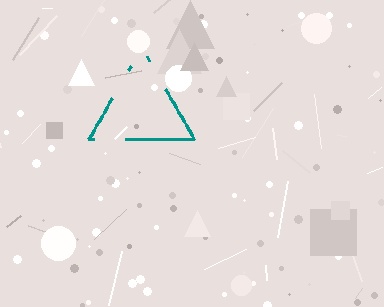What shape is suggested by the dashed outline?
The dashed outline suggests a triangle.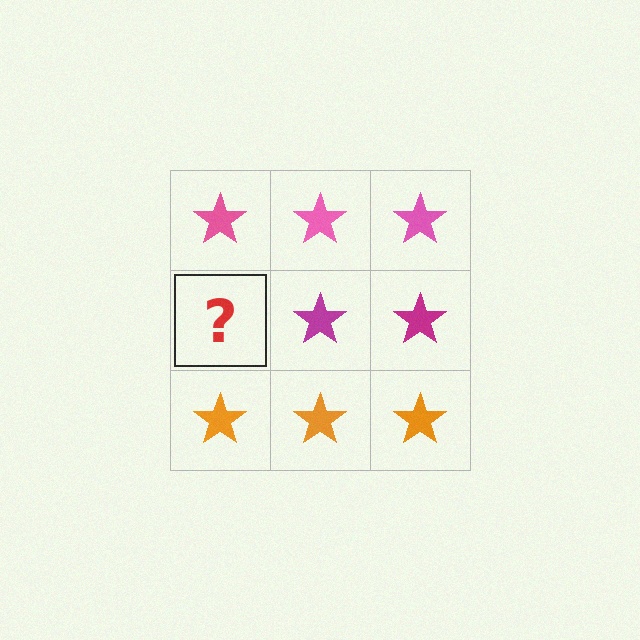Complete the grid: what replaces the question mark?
The question mark should be replaced with a magenta star.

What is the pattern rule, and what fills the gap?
The rule is that each row has a consistent color. The gap should be filled with a magenta star.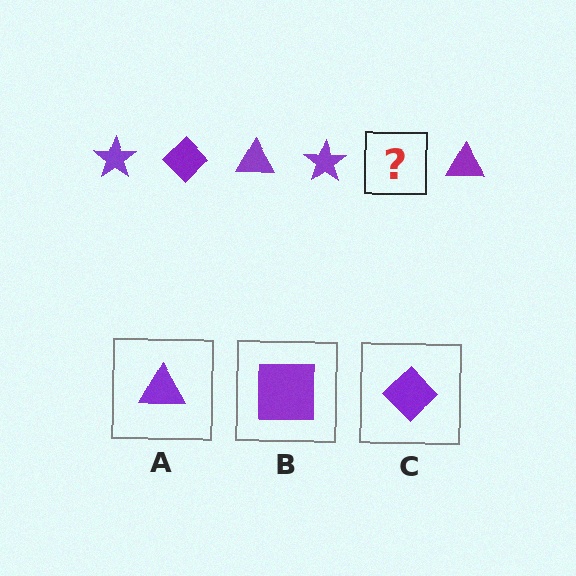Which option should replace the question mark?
Option C.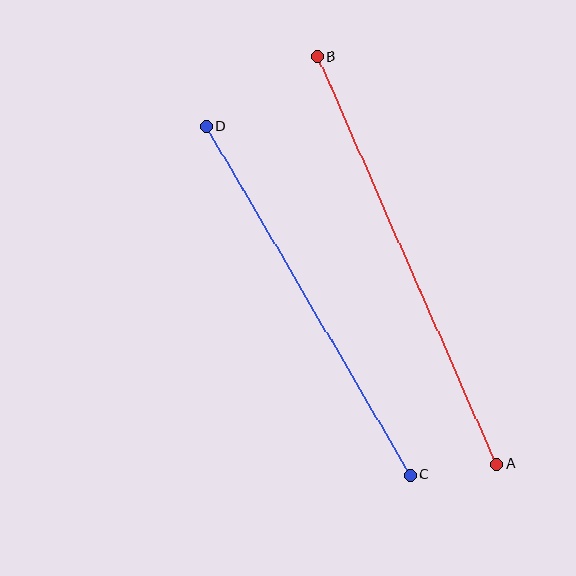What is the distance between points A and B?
The distance is approximately 445 pixels.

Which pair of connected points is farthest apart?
Points A and B are farthest apart.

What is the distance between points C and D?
The distance is approximately 404 pixels.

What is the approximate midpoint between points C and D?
The midpoint is at approximately (309, 300) pixels.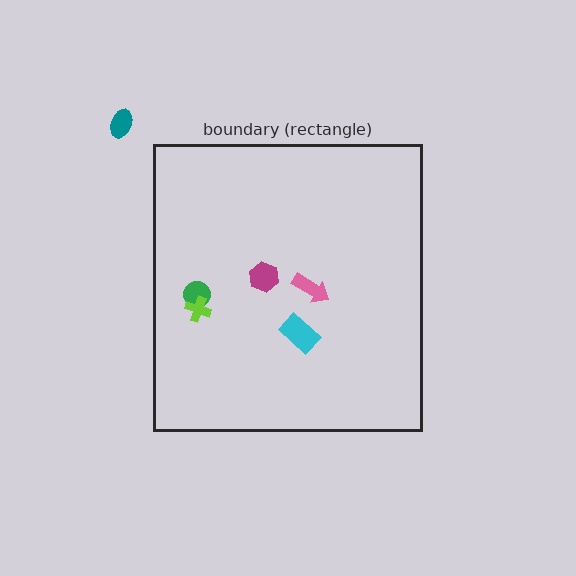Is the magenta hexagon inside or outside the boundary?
Inside.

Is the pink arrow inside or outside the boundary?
Inside.